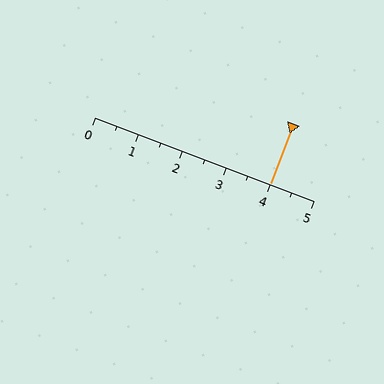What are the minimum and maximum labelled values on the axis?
The axis runs from 0 to 5.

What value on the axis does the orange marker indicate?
The marker indicates approximately 4.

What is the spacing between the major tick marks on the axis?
The major ticks are spaced 1 apart.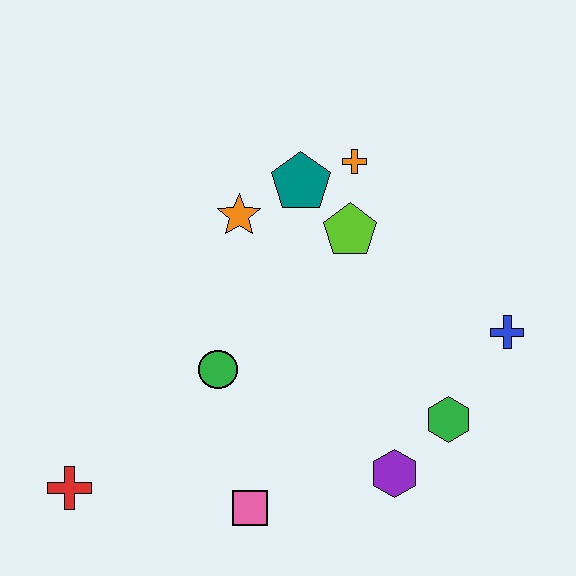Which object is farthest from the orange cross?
The red cross is farthest from the orange cross.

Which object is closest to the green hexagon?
The purple hexagon is closest to the green hexagon.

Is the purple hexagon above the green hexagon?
No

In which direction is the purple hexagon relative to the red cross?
The purple hexagon is to the right of the red cross.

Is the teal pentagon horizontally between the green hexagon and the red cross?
Yes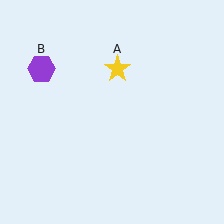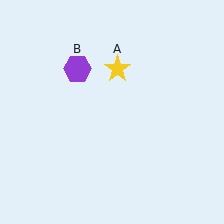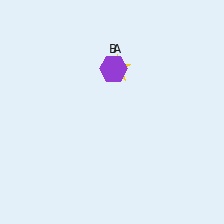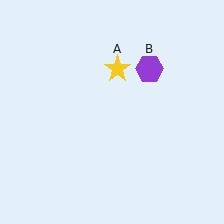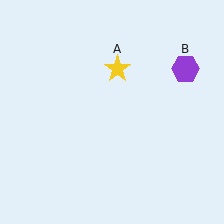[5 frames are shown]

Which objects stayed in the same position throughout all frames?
Yellow star (object A) remained stationary.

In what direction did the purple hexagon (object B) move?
The purple hexagon (object B) moved right.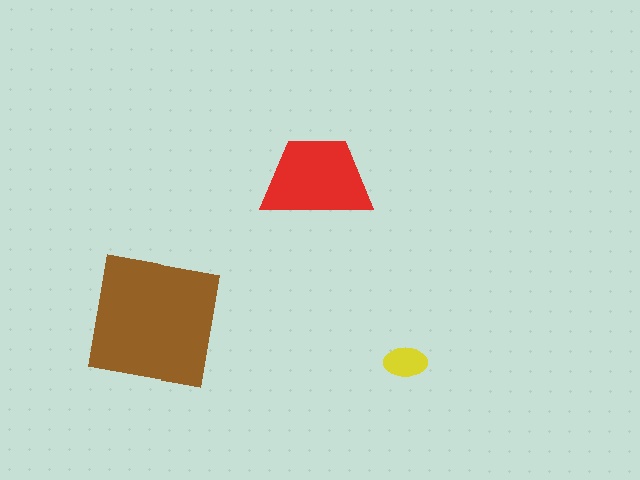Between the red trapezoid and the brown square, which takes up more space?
The brown square.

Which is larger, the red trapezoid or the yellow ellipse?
The red trapezoid.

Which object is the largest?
The brown square.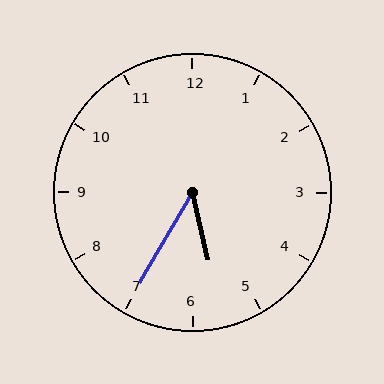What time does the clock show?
5:35.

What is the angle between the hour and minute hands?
Approximately 42 degrees.